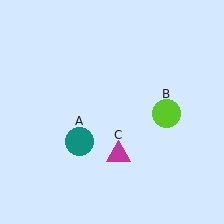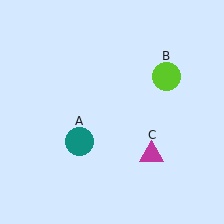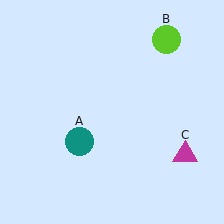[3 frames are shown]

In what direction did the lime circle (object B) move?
The lime circle (object B) moved up.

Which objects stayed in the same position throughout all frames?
Teal circle (object A) remained stationary.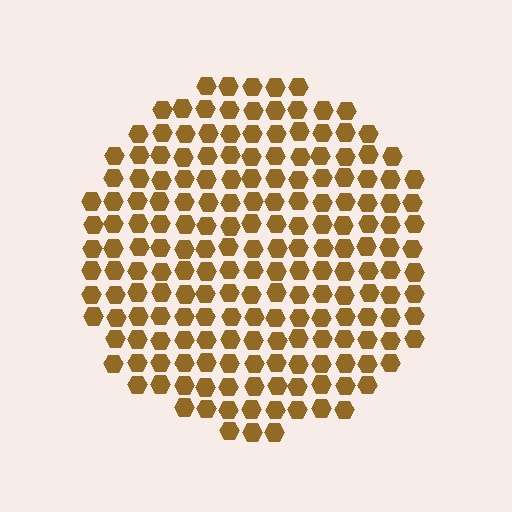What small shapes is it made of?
It is made of small hexagons.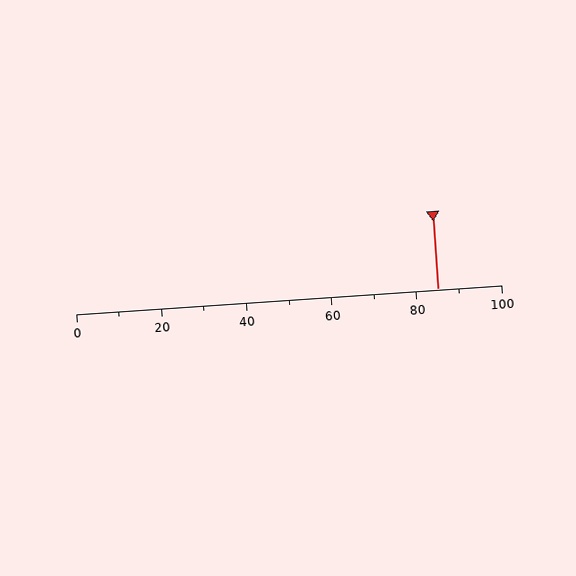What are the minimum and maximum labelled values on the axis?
The axis runs from 0 to 100.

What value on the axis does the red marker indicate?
The marker indicates approximately 85.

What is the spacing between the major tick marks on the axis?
The major ticks are spaced 20 apart.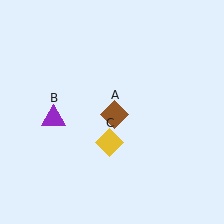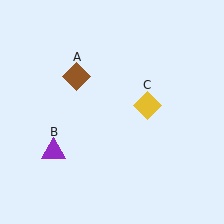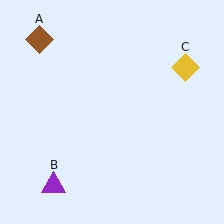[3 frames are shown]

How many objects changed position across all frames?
3 objects changed position: brown diamond (object A), purple triangle (object B), yellow diamond (object C).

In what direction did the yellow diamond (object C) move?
The yellow diamond (object C) moved up and to the right.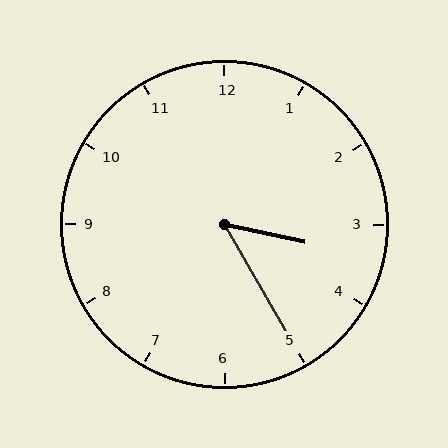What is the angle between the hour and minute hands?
Approximately 48 degrees.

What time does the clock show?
3:25.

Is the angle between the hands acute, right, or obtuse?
It is acute.